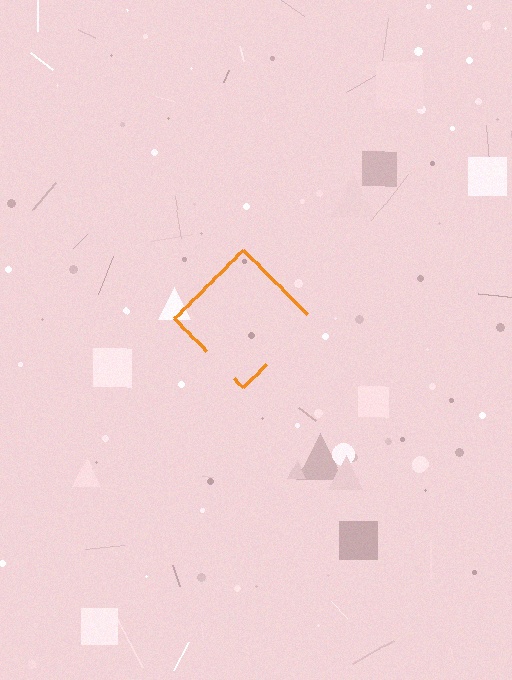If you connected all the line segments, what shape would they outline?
They would outline a diamond.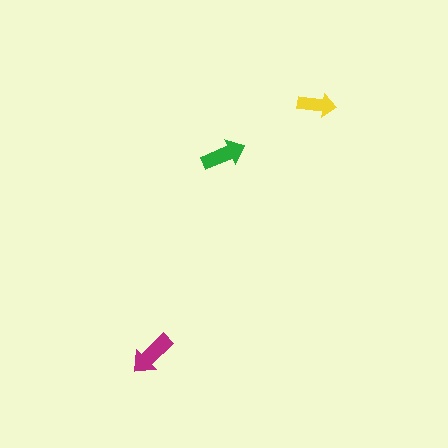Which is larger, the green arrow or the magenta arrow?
The magenta one.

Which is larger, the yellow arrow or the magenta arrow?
The magenta one.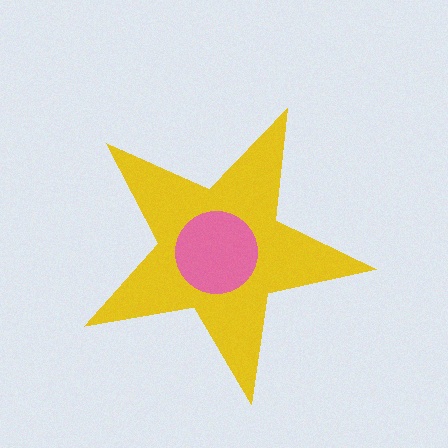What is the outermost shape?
The yellow star.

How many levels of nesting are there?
2.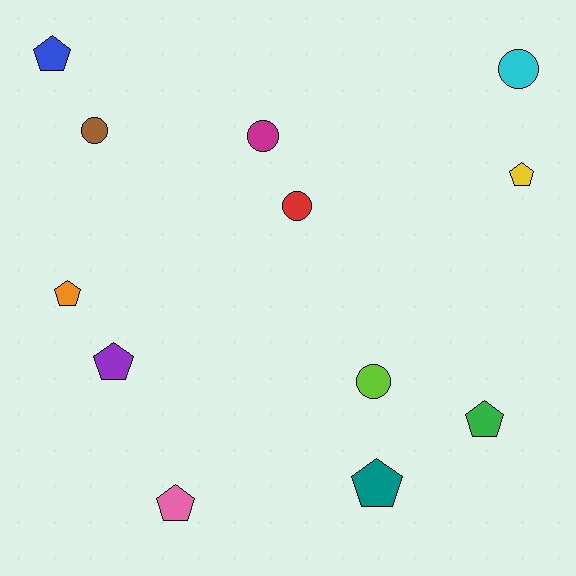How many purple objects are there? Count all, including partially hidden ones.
There is 1 purple object.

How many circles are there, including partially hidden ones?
There are 5 circles.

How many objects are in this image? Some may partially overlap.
There are 12 objects.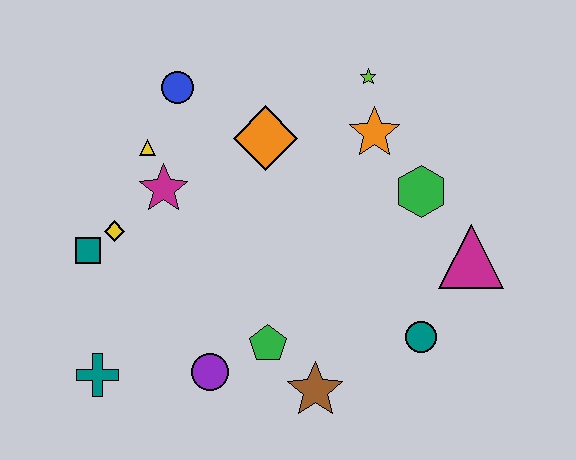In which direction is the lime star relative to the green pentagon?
The lime star is above the green pentagon.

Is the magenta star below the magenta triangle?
No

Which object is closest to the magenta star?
The yellow triangle is closest to the magenta star.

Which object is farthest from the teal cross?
The lime star is farthest from the teal cross.